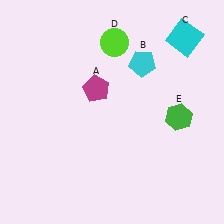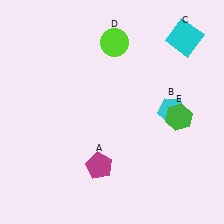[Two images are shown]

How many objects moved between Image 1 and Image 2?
2 objects moved between the two images.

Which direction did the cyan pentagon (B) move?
The cyan pentagon (B) moved down.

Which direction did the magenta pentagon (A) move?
The magenta pentagon (A) moved down.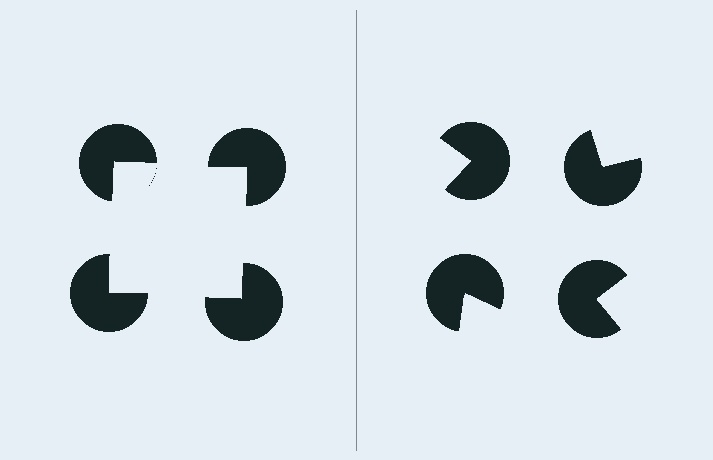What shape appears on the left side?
An illusory square.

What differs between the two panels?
The pac-man discs are positioned identically on both sides; only the wedge orientations differ. On the left they align to a square; on the right they are misaligned.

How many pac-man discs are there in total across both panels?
8 — 4 on each side.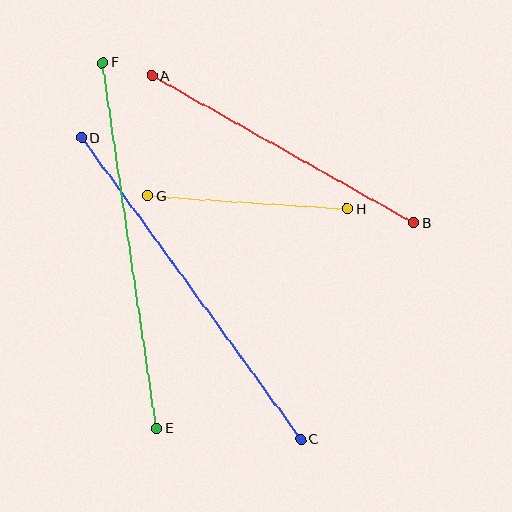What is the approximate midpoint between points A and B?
The midpoint is at approximately (283, 150) pixels.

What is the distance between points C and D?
The distance is approximately 373 pixels.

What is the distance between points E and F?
The distance is approximately 370 pixels.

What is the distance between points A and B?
The distance is approximately 300 pixels.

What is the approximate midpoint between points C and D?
The midpoint is at approximately (191, 289) pixels.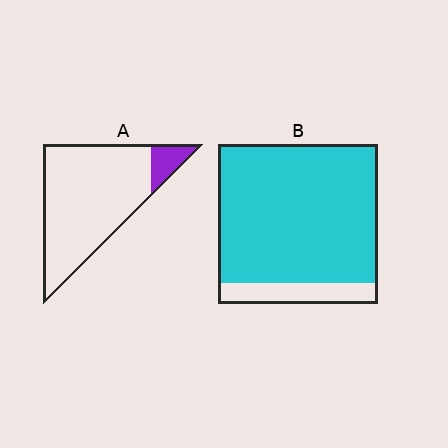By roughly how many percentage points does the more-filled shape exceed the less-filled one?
By roughly 75 percentage points (B over A).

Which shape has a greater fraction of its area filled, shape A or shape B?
Shape B.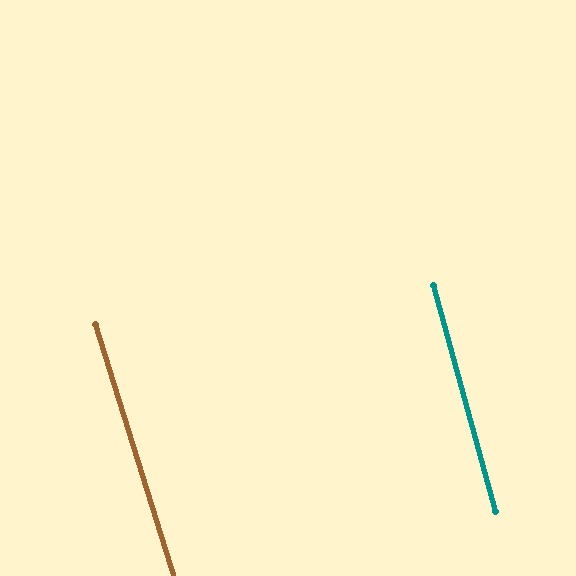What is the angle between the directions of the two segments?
Approximately 2 degrees.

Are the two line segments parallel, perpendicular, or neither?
Parallel — their directions differ by only 1.7°.